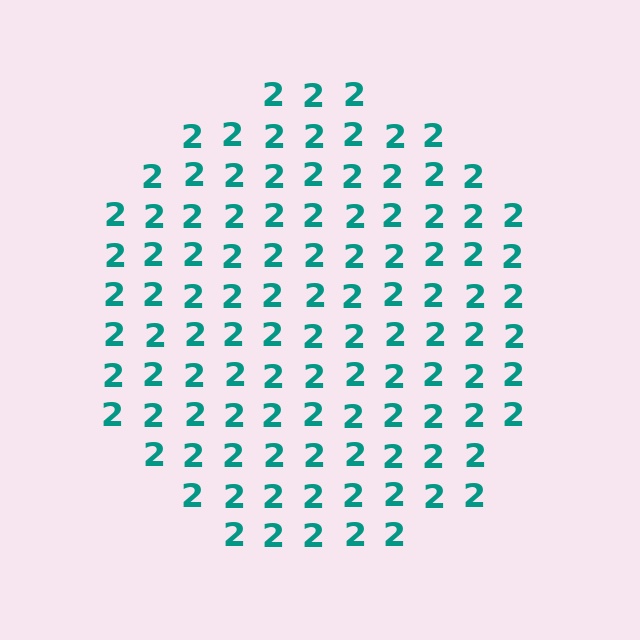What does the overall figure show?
The overall figure shows a circle.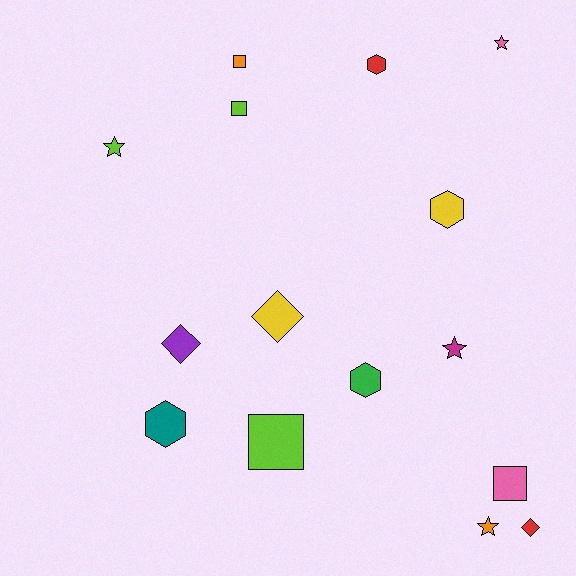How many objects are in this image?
There are 15 objects.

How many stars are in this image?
There are 4 stars.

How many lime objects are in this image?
There are 3 lime objects.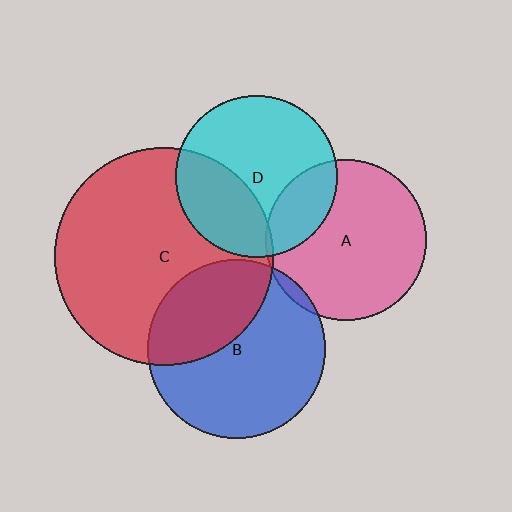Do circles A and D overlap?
Yes.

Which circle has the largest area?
Circle C (red).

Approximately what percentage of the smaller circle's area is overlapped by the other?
Approximately 20%.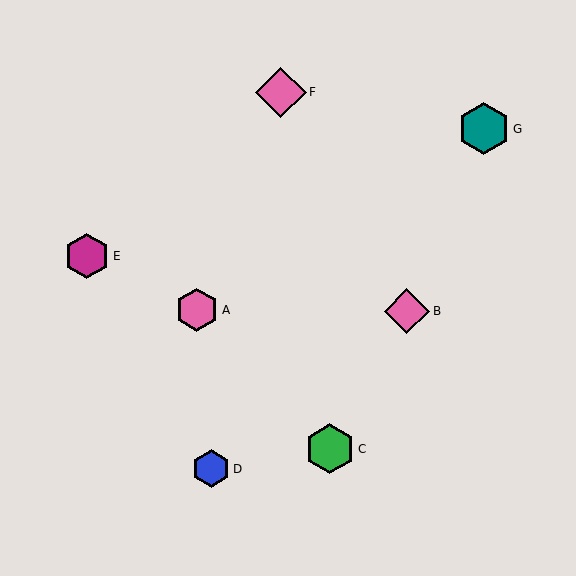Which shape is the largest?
The teal hexagon (labeled G) is the largest.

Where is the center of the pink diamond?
The center of the pink diamond is at (281, 92).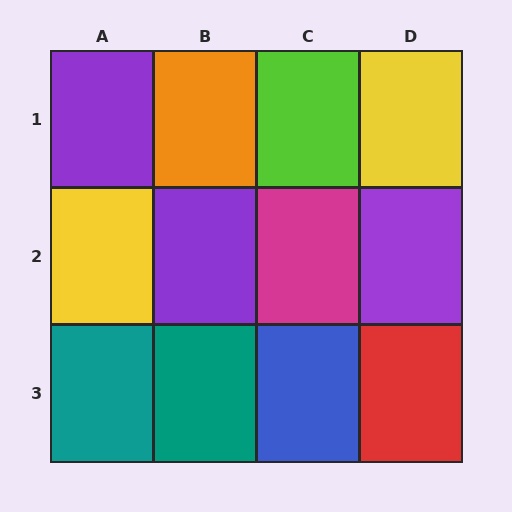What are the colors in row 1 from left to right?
Purple, orange, lime, yellow.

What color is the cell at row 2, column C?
Magenta.